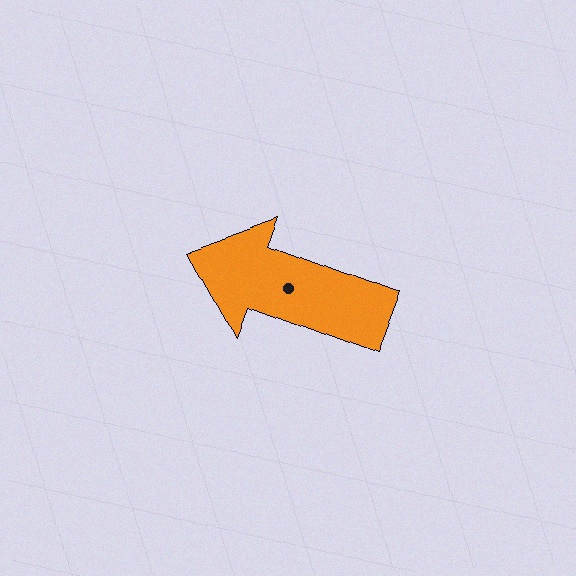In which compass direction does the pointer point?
West.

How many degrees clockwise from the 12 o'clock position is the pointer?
Approximately 291 degrees.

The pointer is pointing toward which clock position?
Roughly 10 o'clock.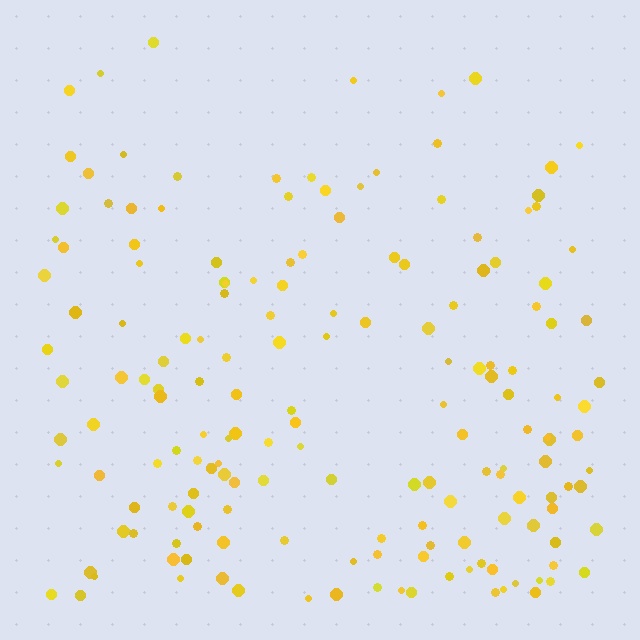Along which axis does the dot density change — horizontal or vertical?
Vertical.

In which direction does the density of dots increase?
From top to bottom, with the bottom side densest.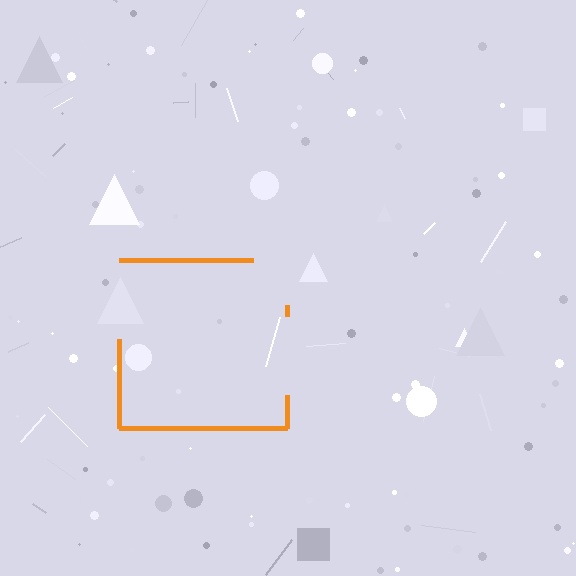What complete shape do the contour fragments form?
The contour fragments form a square.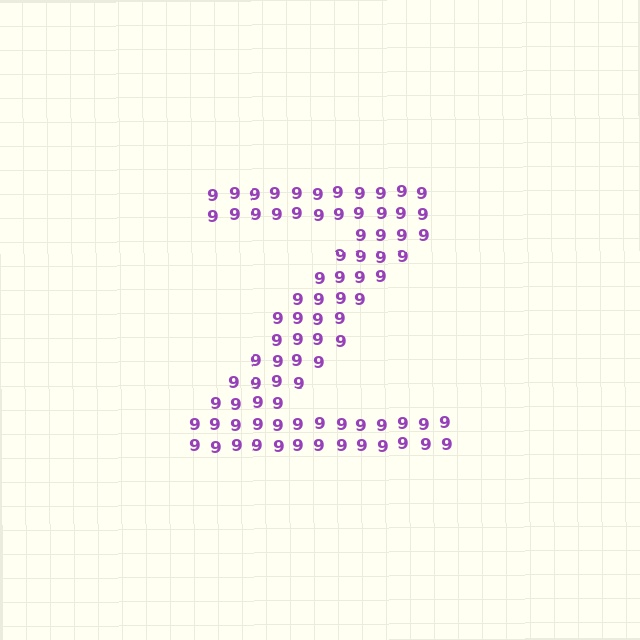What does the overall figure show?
The overall figure shows the letter Z.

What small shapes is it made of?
It is made of small digit 9's.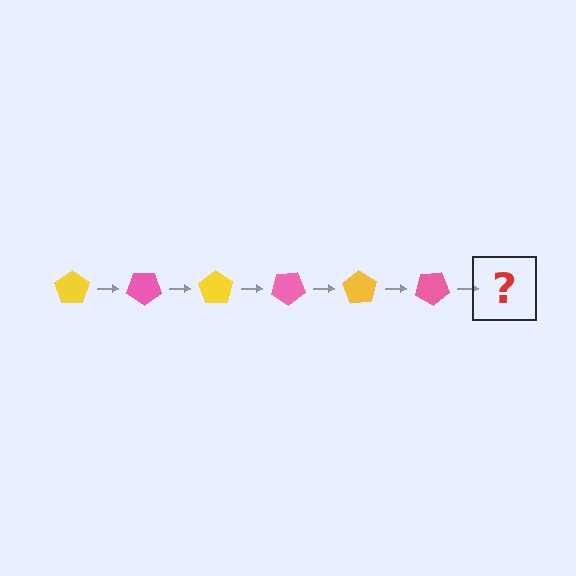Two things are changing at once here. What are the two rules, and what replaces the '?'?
The two rules are that it rotates 35 degrees each step and the color cycles through yellow and pink. The '?' should be a yellow pentagon, rotated 210 degrees from the start.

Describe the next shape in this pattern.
It should be a yellow pentagon, rotated 210 degrees from the start.